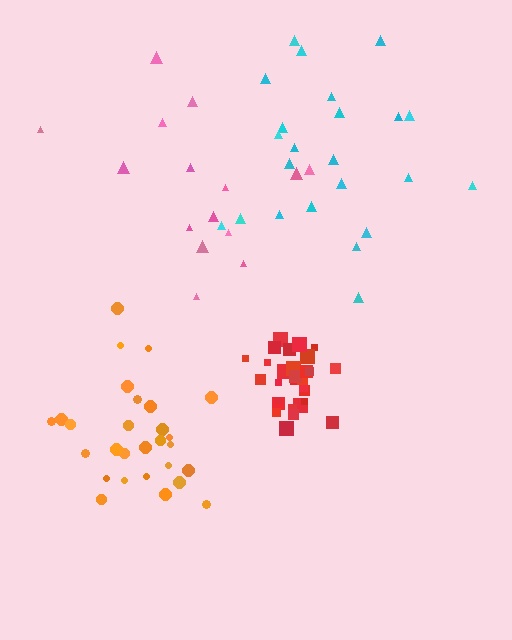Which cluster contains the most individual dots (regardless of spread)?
Red (33).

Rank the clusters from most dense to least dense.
red, orange, cyan, pink.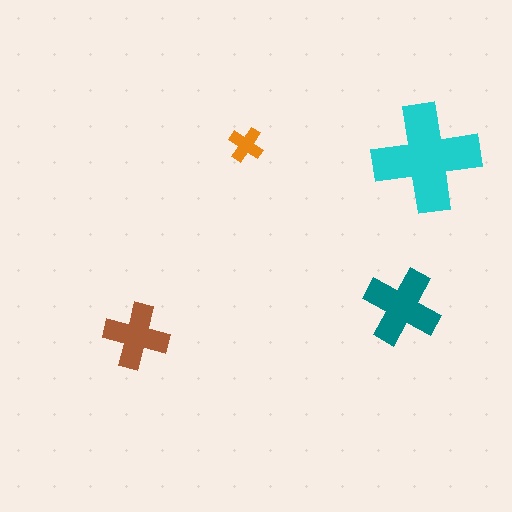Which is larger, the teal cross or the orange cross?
The teal one.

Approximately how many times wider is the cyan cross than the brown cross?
About 1.5 times wider.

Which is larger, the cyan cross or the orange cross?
The cyan one.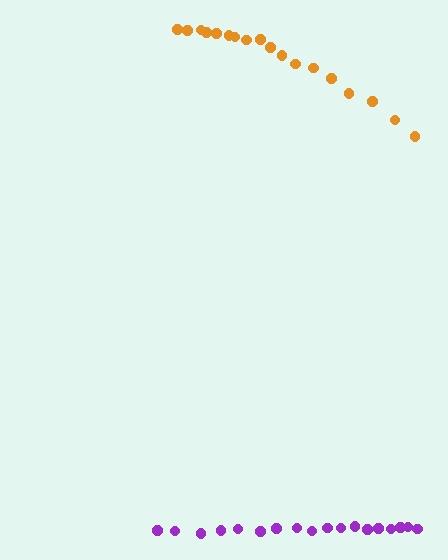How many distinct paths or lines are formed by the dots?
There are 2 distinct paths.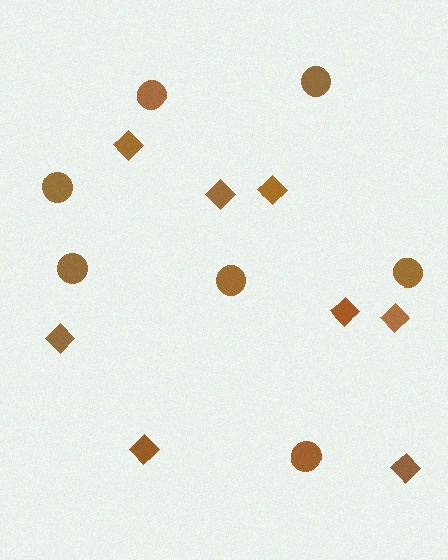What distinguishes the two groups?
There are 2 groups: one group of circles (7) and one group of diamonds (8).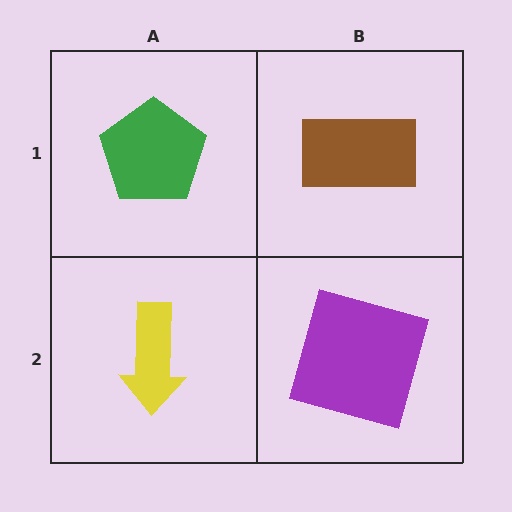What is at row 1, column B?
A brown rectangle.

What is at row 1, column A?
A green pentagon.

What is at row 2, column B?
A purple square.